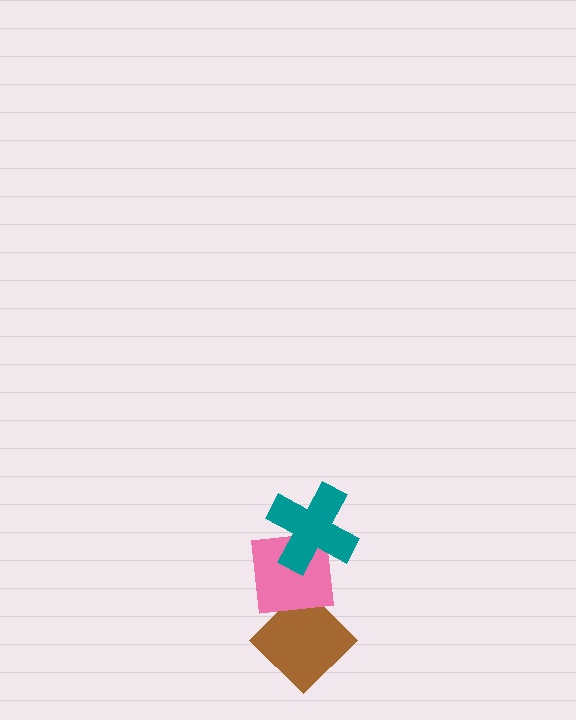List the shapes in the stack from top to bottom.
From top to bottom: the teal cross, the pink square, the brown diamond.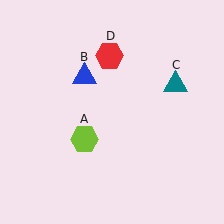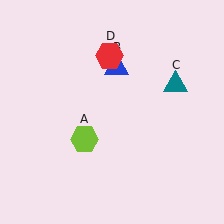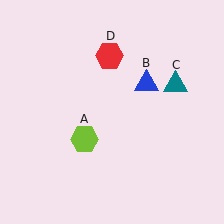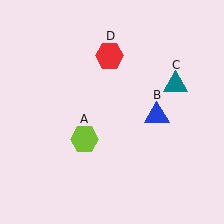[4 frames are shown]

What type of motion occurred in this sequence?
The blue triangle (object B) rotated clockwise around the center of the scene.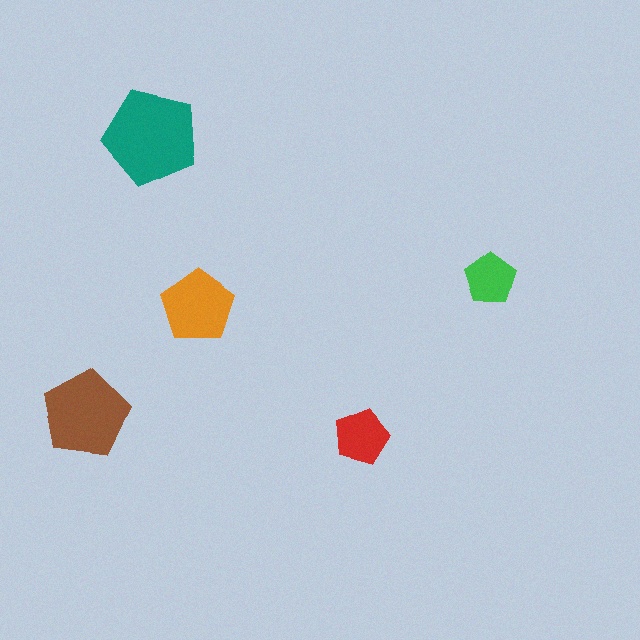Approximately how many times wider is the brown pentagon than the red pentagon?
About 1.5 times wider.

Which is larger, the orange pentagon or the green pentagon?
The orange one.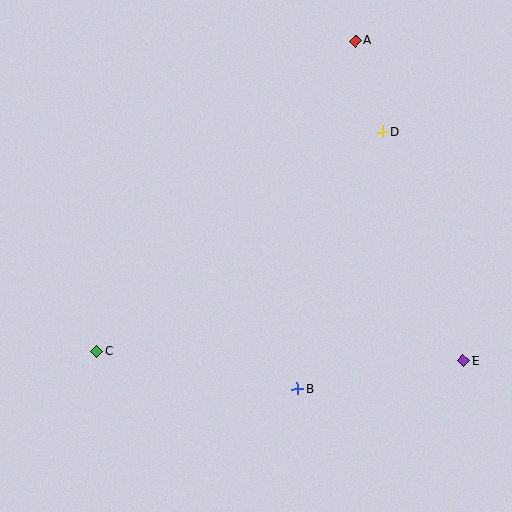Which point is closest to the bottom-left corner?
Point C is closest to the bottom-left corner.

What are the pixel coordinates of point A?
Point A is at (355, 41).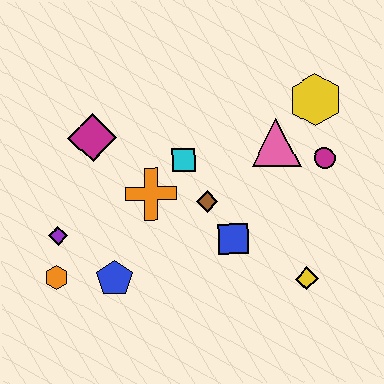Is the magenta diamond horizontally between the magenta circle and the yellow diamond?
No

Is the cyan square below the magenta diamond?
Yes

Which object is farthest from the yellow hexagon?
The orange hexagon is farthest from the yellow hexagon.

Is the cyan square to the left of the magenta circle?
Yes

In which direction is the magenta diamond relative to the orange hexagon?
The magenta diamond is above the orange hexagon.